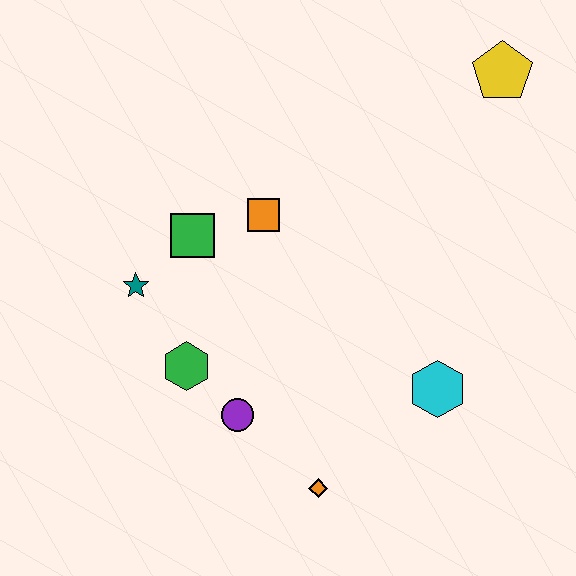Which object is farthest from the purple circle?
The yellow pentagon is farthest from the purple circle.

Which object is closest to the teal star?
The green square is closest to the teal star.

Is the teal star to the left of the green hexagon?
Yes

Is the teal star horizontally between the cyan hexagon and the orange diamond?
No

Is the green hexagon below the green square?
Yes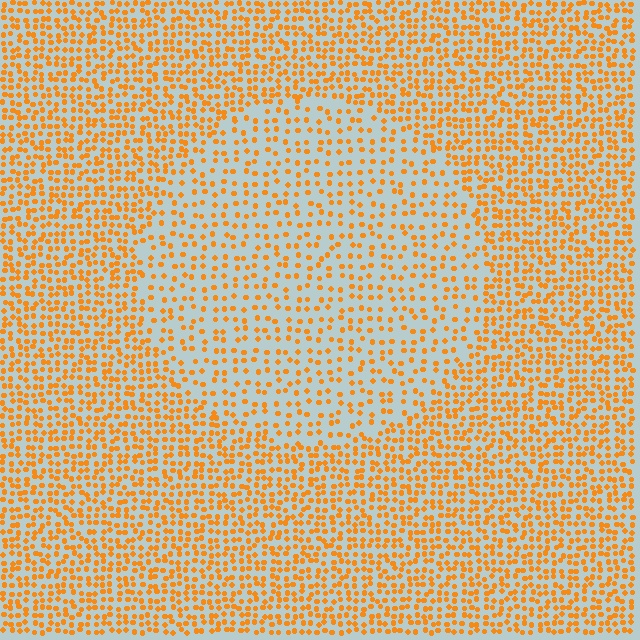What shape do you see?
I see a circle.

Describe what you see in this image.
The image contains small orange elements arranged at two different densities. A circle-shaped region is visible where the elements are less densely packed than the surrounding area.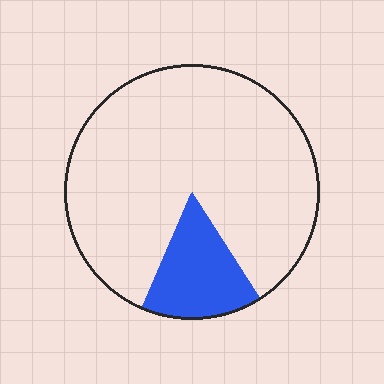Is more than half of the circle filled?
No.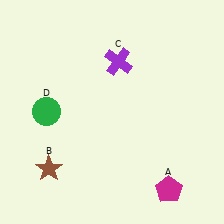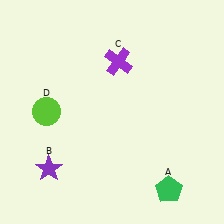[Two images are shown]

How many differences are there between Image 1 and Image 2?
There are 3 differences between the two images.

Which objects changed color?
A changed from magenta to green. B changed from brown to purple. D changed from green to lime.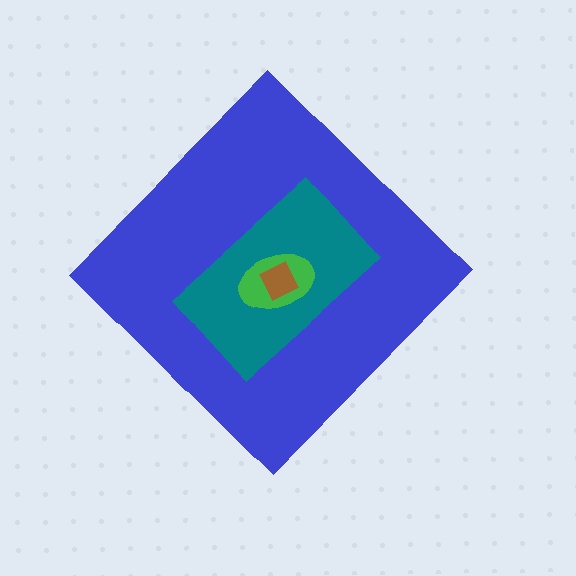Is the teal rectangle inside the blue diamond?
Yes.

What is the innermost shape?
The brown square.